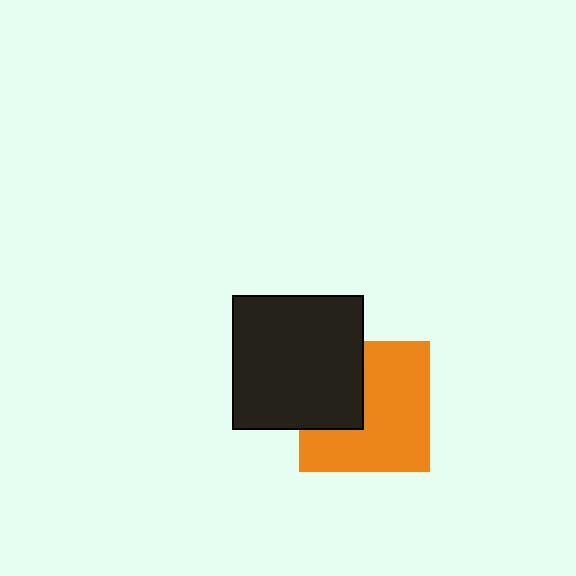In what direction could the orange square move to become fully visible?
The orange square could move right. That would shift it out from behind the black rectangle entirely.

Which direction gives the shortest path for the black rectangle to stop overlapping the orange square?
Moving left gives the shortest separation.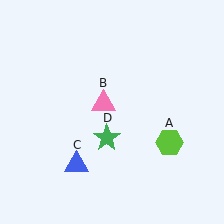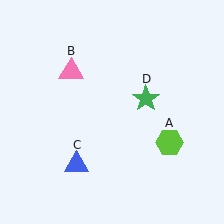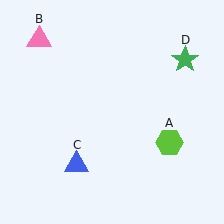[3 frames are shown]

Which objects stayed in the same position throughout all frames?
Lime hexagon (object A) and blue triangle (object C) remained stationary.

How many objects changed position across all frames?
2 objects changed position: pink triangle (object B), green star (object D).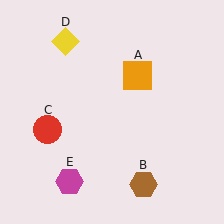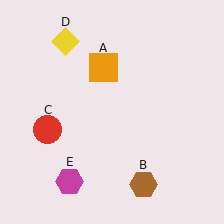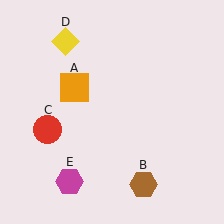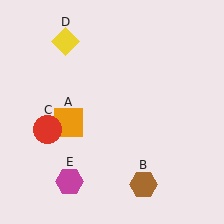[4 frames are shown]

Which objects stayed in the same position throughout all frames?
Brown hexagon (object B) and red circle (object C) and yellow diamond (object D) and magenta hexagon (object E) remained stationary.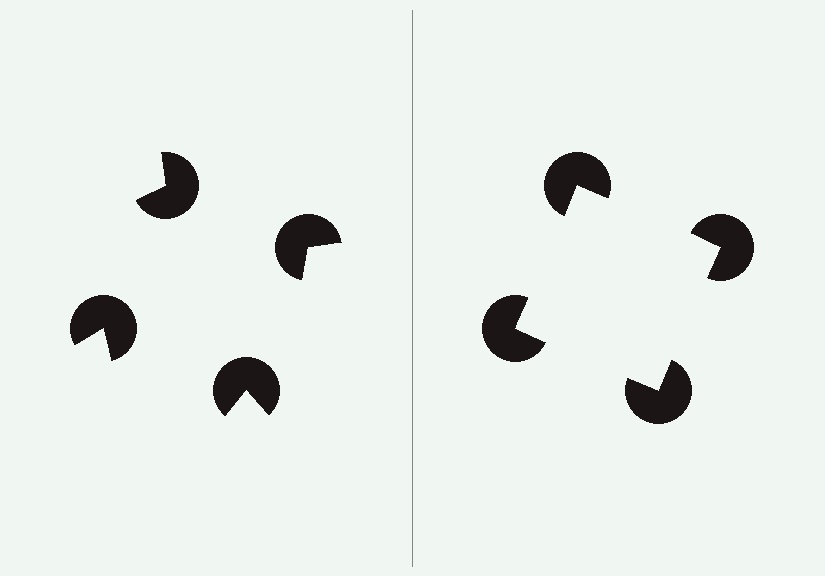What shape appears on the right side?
An illusory square.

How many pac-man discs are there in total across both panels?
8 — 4 on each side.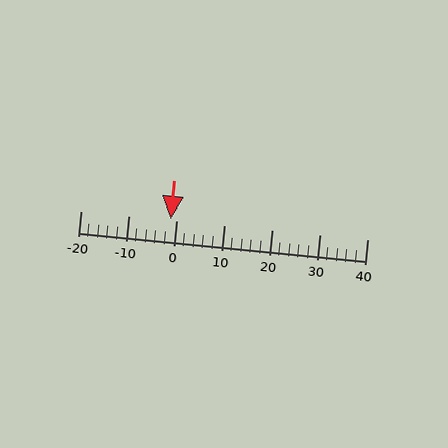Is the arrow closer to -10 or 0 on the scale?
The arrow is closer to 0.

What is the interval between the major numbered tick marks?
The major tick marks are spaced 10 units apart.